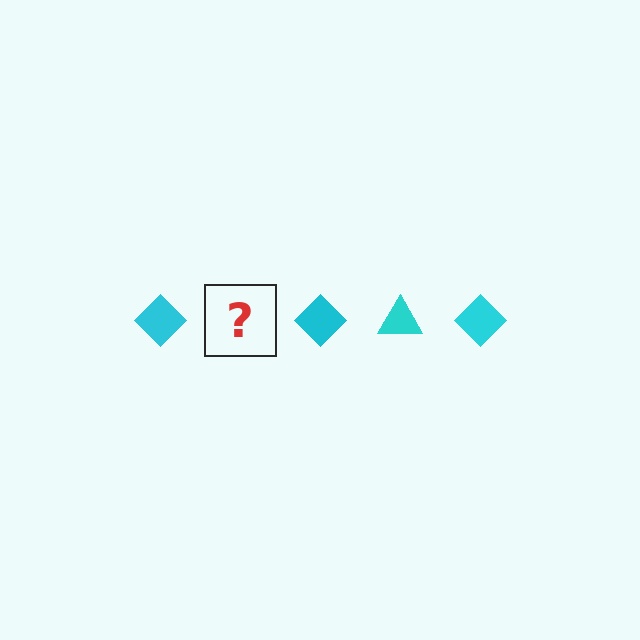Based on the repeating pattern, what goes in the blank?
The blank should be a cyan triangle.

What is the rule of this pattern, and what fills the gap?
The rule is that the pattern cycles through diamond, triangle shapes in cyan. The gap should be filled with a cyan triangle.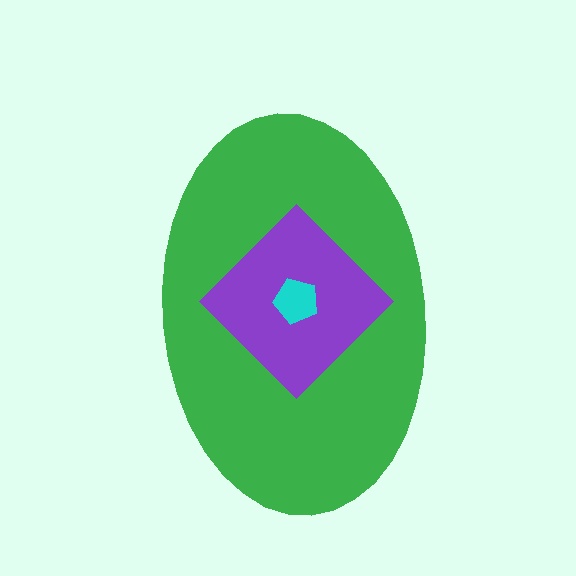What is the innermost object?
The cyan pentagon.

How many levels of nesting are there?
3.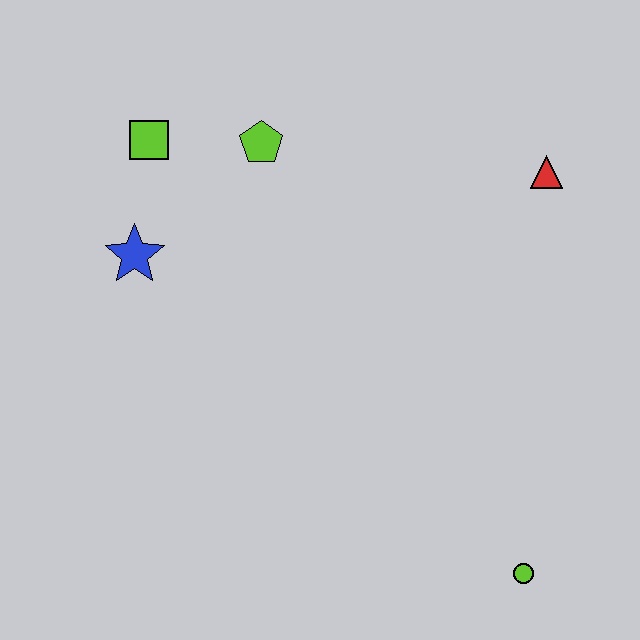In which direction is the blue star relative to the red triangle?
The blue star is to the left of the red triangle.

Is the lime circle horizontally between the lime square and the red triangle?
Yes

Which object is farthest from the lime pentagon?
The lime circle is farthest from the lime pentagon.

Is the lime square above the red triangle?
Yes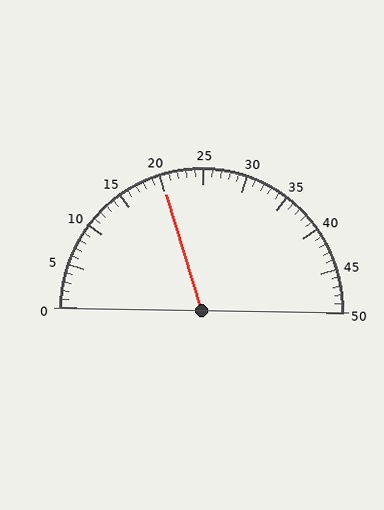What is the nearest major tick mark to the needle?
The nearest major tick mark is 20.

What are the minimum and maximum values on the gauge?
The gauge ranges from 0 to 50.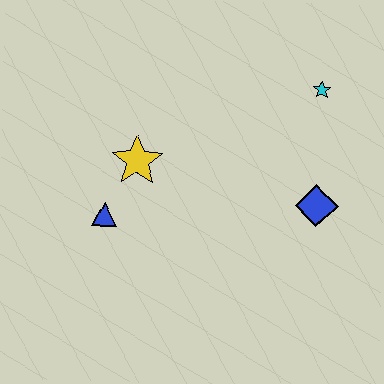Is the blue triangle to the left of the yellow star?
Yes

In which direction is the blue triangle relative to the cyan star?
The blue triangle is to the left of the cyan star.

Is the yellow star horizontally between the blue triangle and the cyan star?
Yes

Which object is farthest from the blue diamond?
The blue triangle is farthest from the blue diamond.